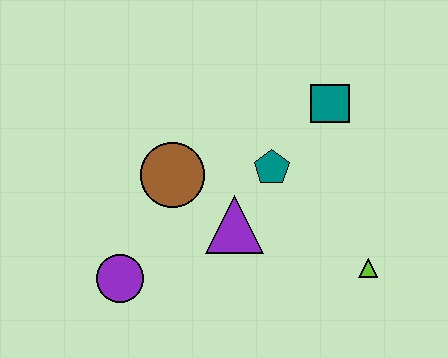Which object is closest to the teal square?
The teal pentagon is closest to the teal square.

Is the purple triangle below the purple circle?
No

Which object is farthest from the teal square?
The purple circle is farthest from the teal square.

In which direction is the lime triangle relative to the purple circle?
The lime triangle is to the right of the purple circle.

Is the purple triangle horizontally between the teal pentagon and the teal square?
No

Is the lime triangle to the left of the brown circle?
No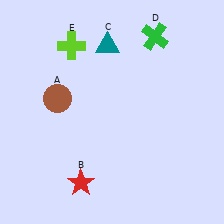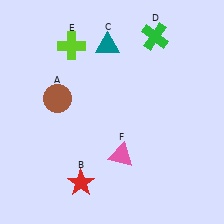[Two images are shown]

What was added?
A pink triangle (F) was added in Image 2.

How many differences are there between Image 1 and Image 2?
There is 1 difference between the two images.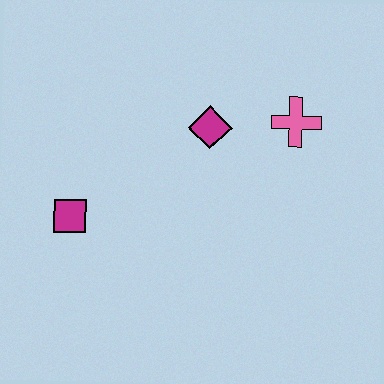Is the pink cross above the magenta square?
Yes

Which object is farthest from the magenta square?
The pink cross is farthest from the magenta square.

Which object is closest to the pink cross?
The magenta diamond is closest to the pink cross.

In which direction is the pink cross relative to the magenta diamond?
The pink cross is to the right of the magenta diamond.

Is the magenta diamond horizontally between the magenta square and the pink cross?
Yes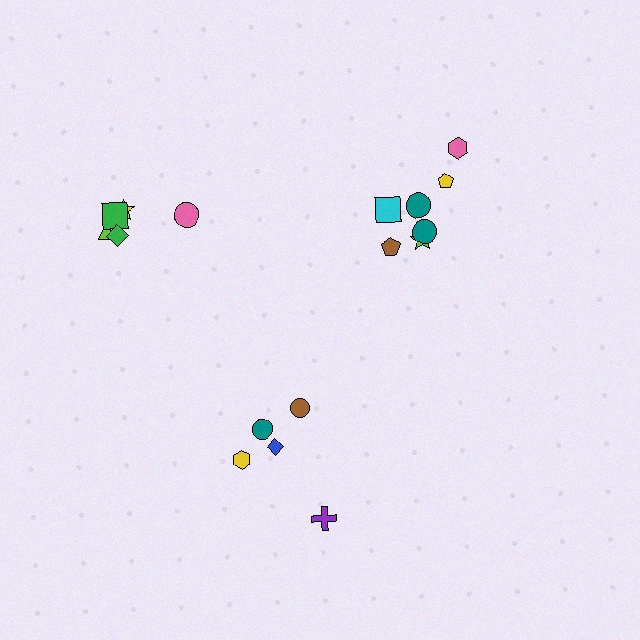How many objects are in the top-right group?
There are 7 objects.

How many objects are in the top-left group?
There are 5 objects.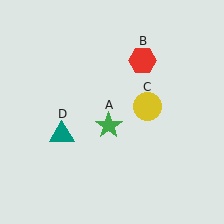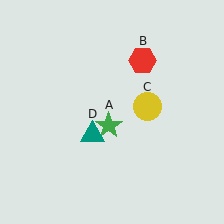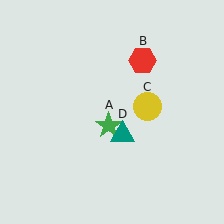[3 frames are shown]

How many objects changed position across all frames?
1 object changed position: teal triangle (object D).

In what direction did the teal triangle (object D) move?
The teal triangle (object D) moved right.